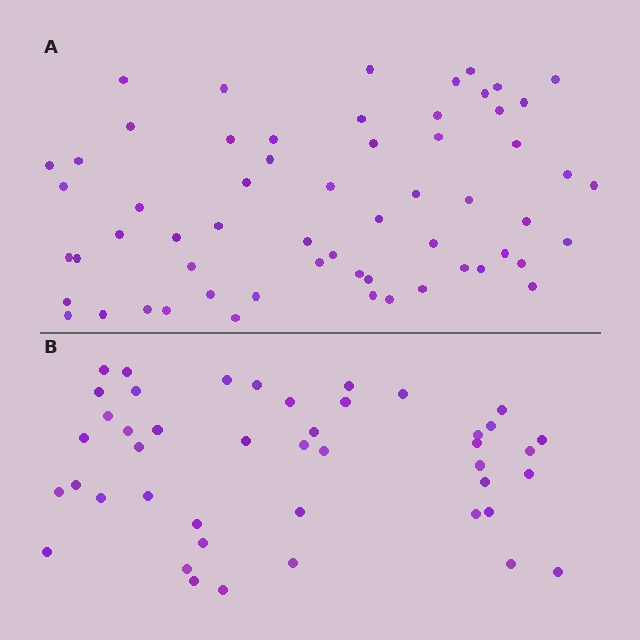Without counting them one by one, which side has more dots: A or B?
Region A (the top region) has more dots.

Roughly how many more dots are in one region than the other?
Region A has approximately 15 more dots than region B.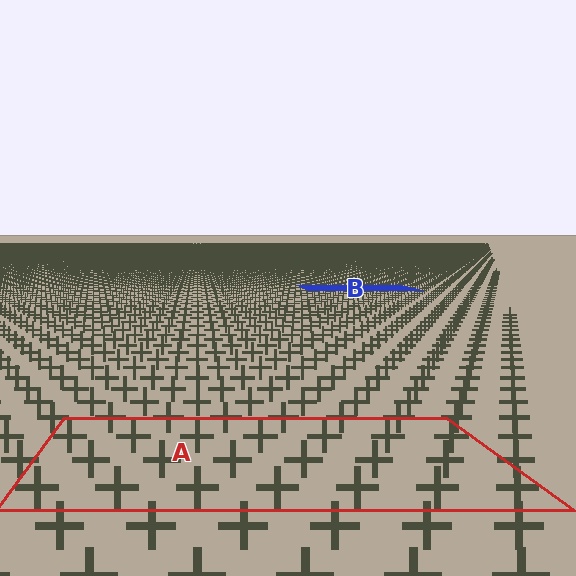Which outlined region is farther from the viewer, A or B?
Region B is farther from the viewer — the texture elements inside it appear smaller and more densely packed.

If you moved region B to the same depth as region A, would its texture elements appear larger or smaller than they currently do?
They would appear larger. At a closer depth, the same texture elements are projected at a bigger on-screen size.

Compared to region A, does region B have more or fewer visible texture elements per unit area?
Region B has more texture elements per unit area — they are packed more densely because it is farther away.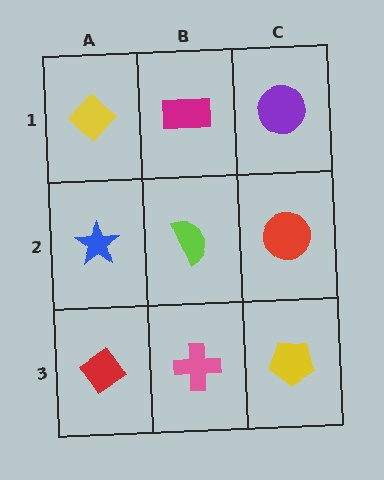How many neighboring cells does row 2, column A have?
3.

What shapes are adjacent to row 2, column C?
A purple circle (row 1, column C), a yellow pentagon (row 3, column C), a lime semicircle (row 2, column B).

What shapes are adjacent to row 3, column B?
A lime semicircle (row 2, column B), a red diamond (row 3, column A), a yellow pentagon (row 3, column C).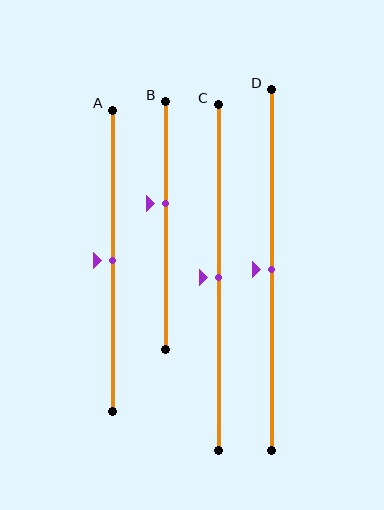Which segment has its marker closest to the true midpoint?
Segment A has its marker closest to the true midpoint.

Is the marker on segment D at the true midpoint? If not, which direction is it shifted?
Yes, the marker on segment D is at the true midpoint.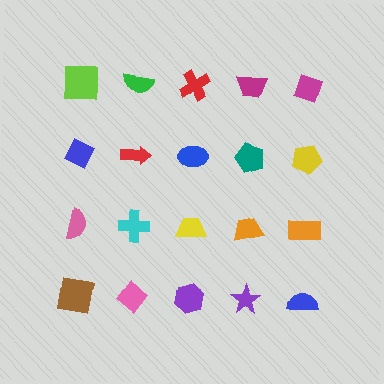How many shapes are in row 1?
5 shapes.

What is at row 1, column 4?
A magenta trapezoid.